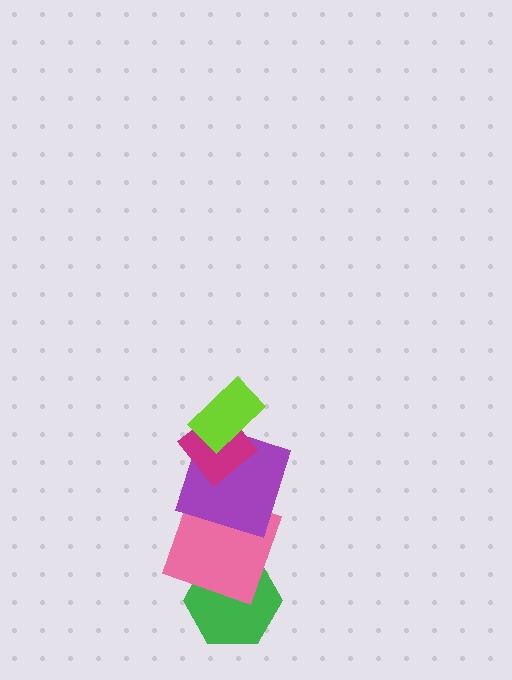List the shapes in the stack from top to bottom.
From top to bottom: the lime rectangle, the magenta diamond, the purple square, the pink square, the green hexagon.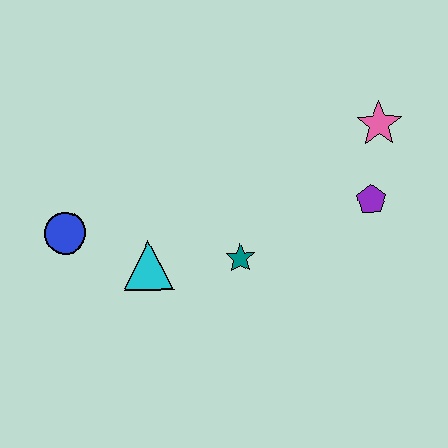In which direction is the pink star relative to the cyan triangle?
The pink star is to the right of the cyan triangle.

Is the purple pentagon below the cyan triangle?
No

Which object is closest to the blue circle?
The cyan triangle is closest to the blue circle.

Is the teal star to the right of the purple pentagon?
No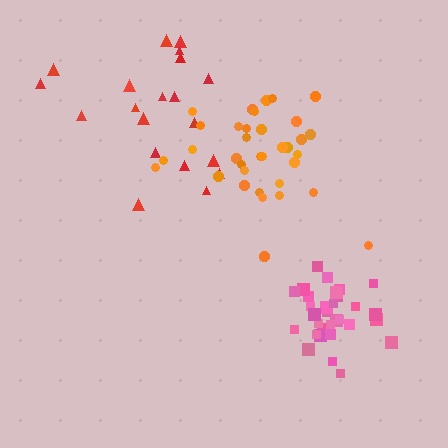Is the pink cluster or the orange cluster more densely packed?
Pink.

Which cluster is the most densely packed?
Pink.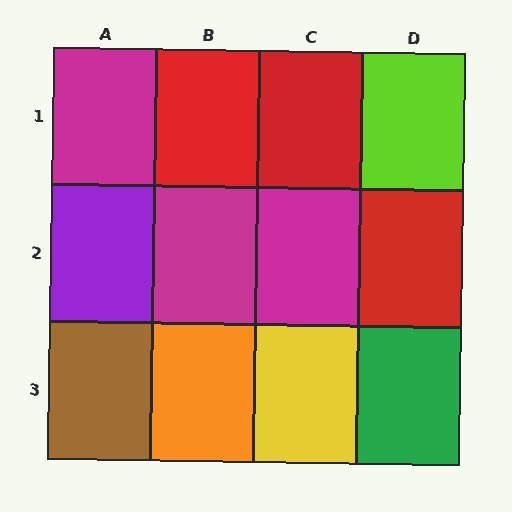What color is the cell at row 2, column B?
Magenta.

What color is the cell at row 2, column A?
Purple.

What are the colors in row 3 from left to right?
Brown, orange, yellow, green.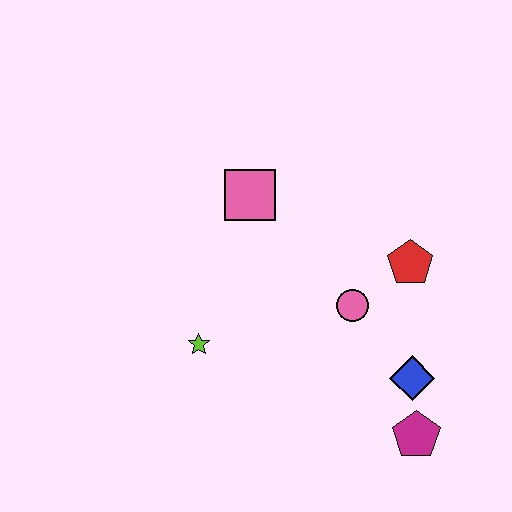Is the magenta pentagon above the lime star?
No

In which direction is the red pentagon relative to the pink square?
The red pentagon is to the right of the pink square.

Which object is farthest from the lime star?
The magenta pentagon is farthest from the lime star.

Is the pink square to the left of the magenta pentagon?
Yes